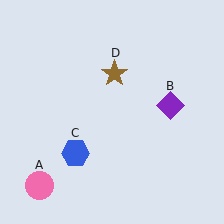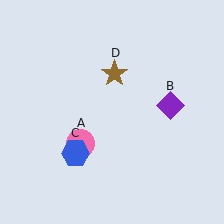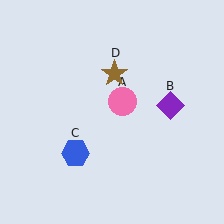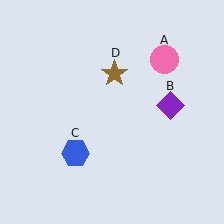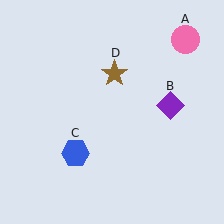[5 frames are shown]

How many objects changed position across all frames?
1 object changed position: pink circle (object A).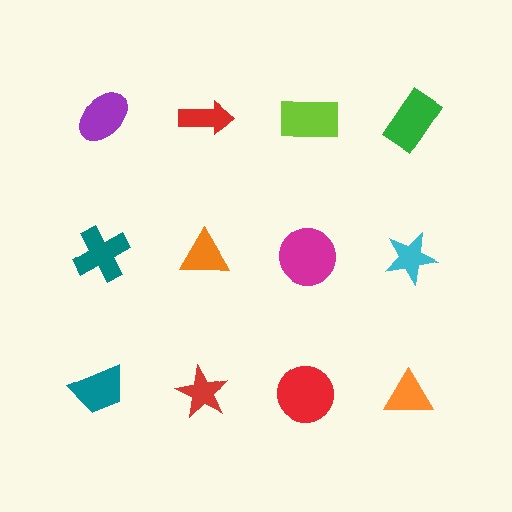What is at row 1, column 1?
A purple ellipse.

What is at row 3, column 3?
A red circle.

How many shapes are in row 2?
4 shapes.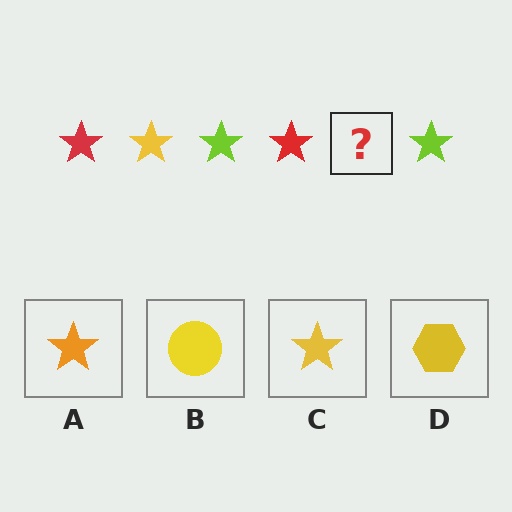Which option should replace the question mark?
Option C.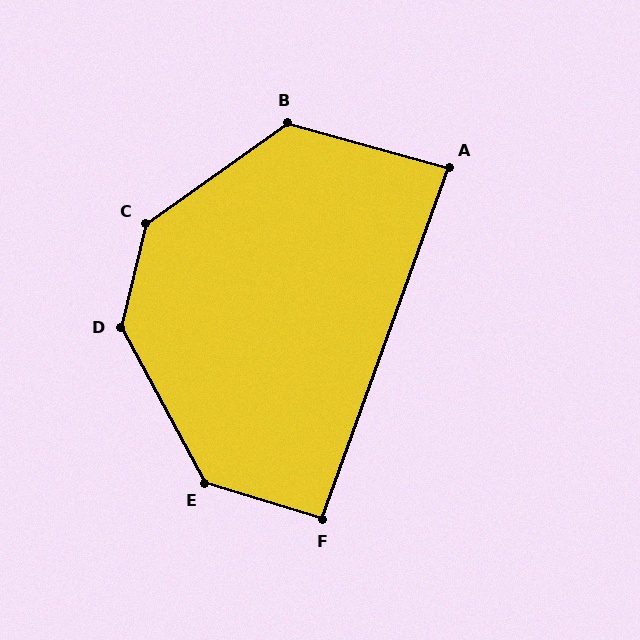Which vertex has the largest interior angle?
C, at approximately 139 degrees.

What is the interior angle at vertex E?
Approximately 136 degrees (obtuse).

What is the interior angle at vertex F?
Approximately 92 degrees (approximately right).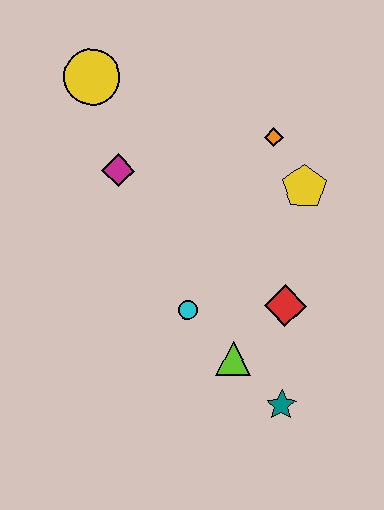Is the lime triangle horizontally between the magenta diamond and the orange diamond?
Yes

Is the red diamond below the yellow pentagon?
Yes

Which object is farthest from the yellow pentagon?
The yellow circle is farthest from the yellow pentagon.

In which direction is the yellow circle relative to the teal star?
The yellow circle is above the teal star.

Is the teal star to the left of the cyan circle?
No